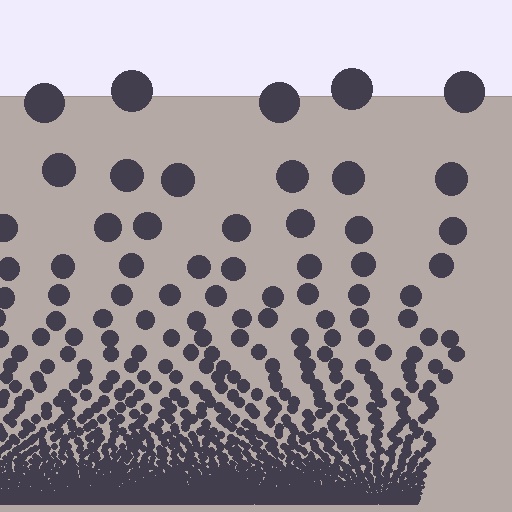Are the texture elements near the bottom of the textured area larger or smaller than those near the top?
Smaller. The gradient is inverted — elements near the bottom are smaller and denser.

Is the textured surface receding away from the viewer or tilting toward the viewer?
The surface appears to tilt toward the viewer. Texture elements get larger and sparser toward the top.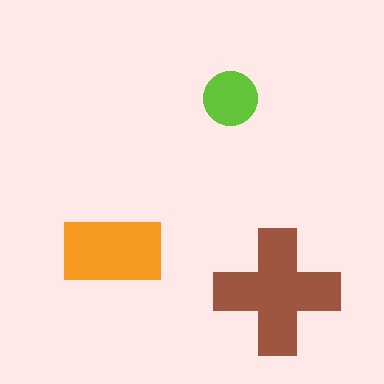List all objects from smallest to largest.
The lime circle, the orange rectangle, the brown cross.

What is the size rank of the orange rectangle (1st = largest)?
2nd.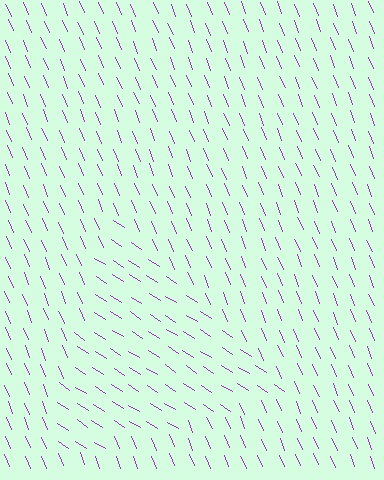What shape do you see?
I see a triangle.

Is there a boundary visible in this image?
Yes, there is a texture boundary formed by a change in line orientation.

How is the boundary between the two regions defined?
The boundary is defined purely by a change in line orientation (approximately 35 degrees difference). All lines are the same color and thickness.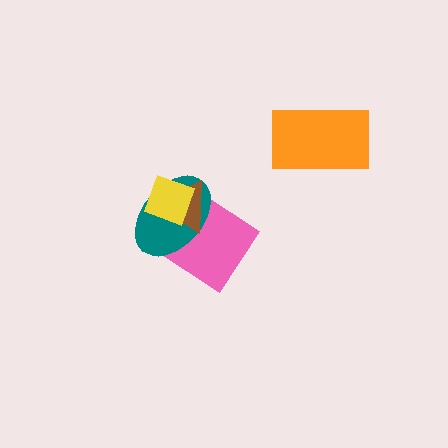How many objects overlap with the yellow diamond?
3 objects overlap with the yellow diamond.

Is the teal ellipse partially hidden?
Yes, it is partially covered by another shape.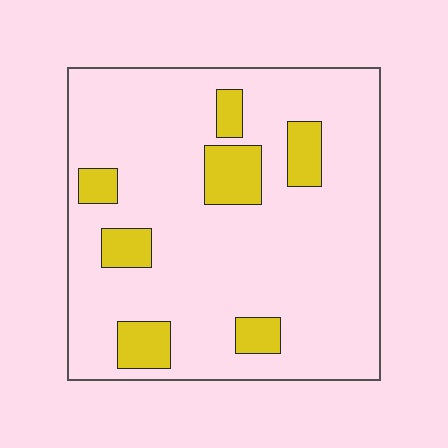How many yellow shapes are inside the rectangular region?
7.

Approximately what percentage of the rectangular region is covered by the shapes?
Approximately 15%.